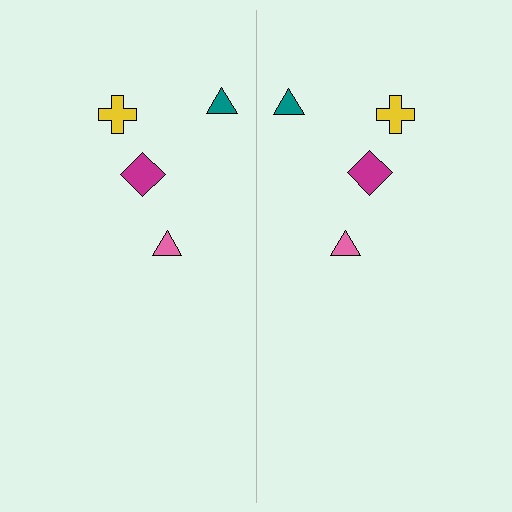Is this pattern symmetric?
Yes, this pattern has bilateral (reflection) symmetry.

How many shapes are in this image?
There are 8 shapes in this image.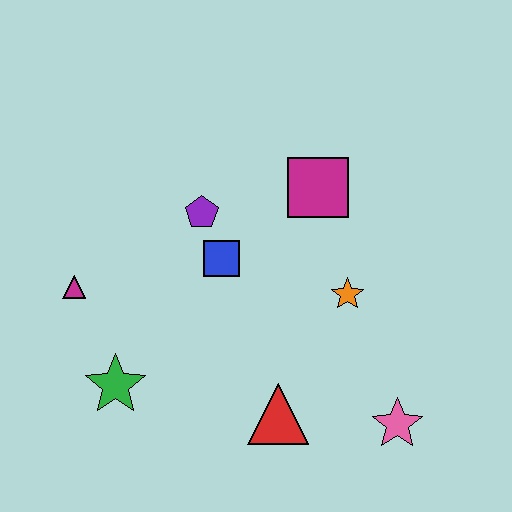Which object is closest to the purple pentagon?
The blue square is closest to the purple pentagon.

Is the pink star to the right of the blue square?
Yes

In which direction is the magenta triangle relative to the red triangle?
The magenta triangle is to the left of the red triangle.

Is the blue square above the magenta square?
No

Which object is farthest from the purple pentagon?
The pink star is farthest from the purple pentagon.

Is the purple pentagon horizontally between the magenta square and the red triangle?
No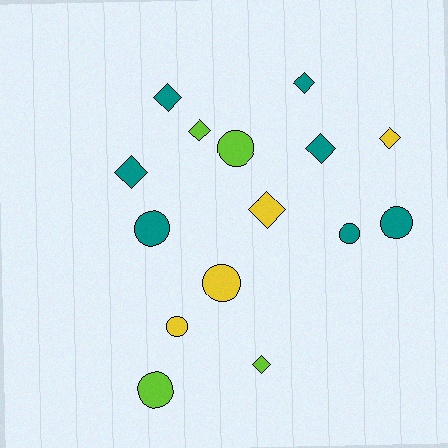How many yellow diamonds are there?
There are 2 yellow diamonds.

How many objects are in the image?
There are 15 objects.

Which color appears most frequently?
Teal, with 7 objects.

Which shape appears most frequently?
Diamond, with 8 objects.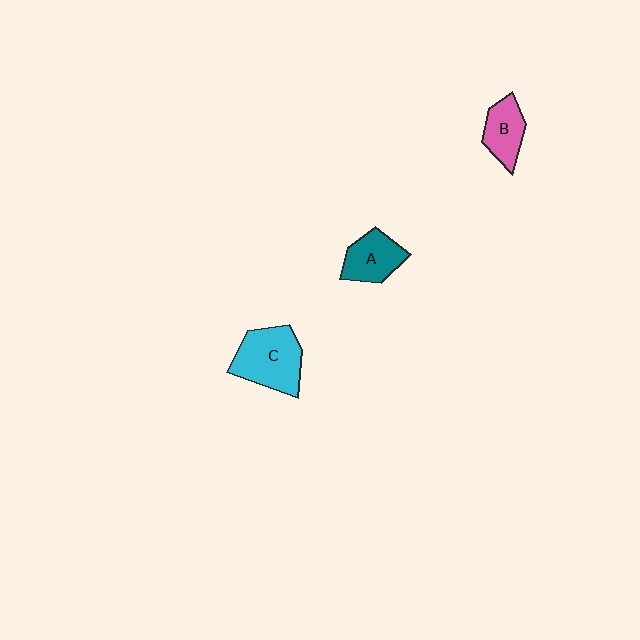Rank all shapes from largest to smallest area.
From largest to smallest: C (cyan), A (teal), B (pink).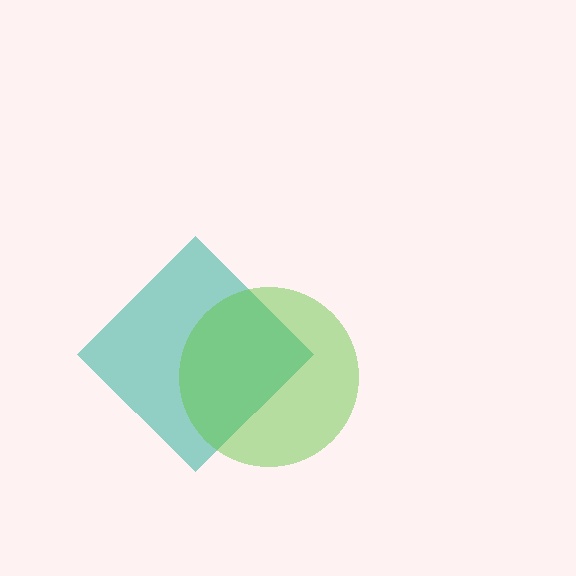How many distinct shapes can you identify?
There are 2 distinct shapes: a teal diamond, a lime circle.